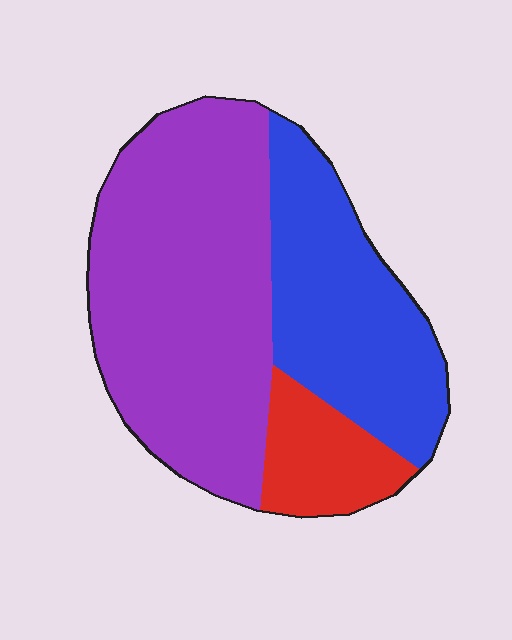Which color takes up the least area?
Red, at roughly 15%.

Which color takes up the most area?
Purple, at roughly 55%.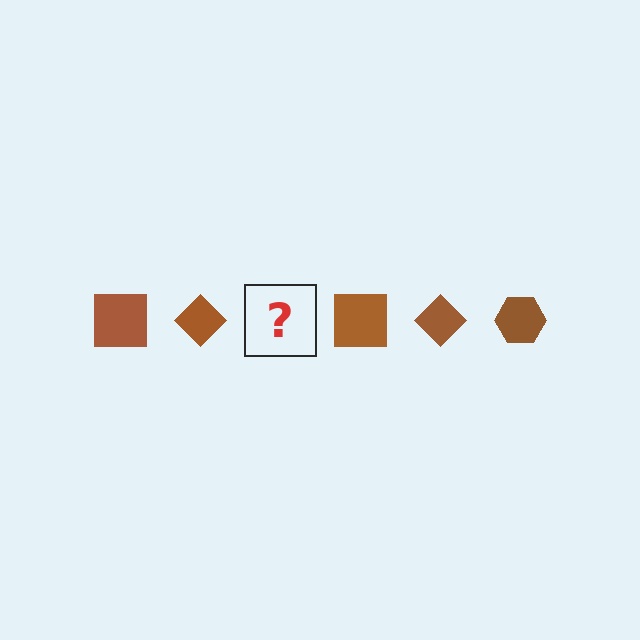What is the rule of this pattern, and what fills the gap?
The rule is that the pattern cycles through square, diamond, hexagon shapes in brown. The gap should be filled with a brown hexagon.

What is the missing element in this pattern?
The missing element is a brown hexagon.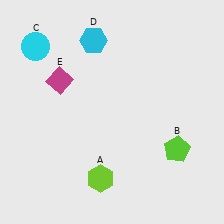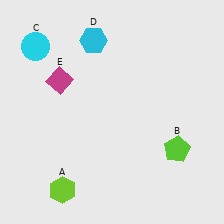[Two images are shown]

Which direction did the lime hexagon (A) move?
The lime hexagon (A) moved left.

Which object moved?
The lime hexagon (A) moved left.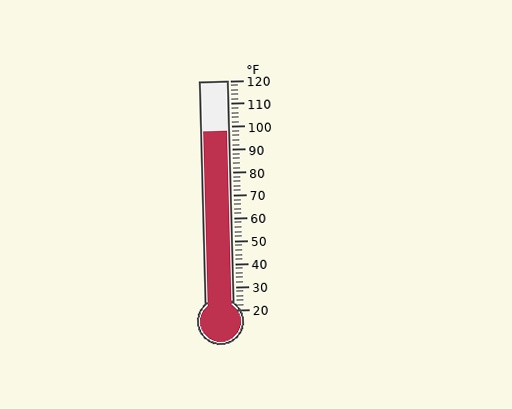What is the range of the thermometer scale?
The thermometer scale ranges from 20°F to 120°F.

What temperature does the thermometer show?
The thermometer shows approximately 98°F.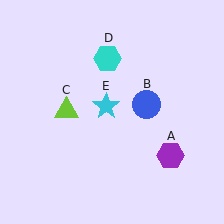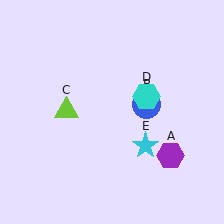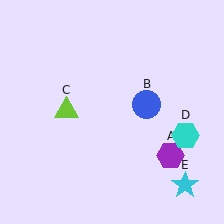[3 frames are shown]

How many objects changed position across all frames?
2 objects changed position: cyan hexagon (object D), cyan star (object E).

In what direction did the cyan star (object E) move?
The cyan star (object E) moved down and to the right.